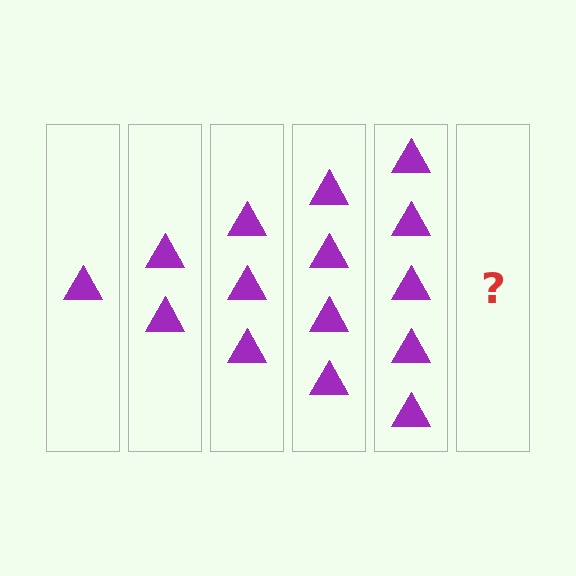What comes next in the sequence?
The next element should be 6 triangles.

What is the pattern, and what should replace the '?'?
The pattern is that each step adds one more triangle. The '?' should be 6 triangles.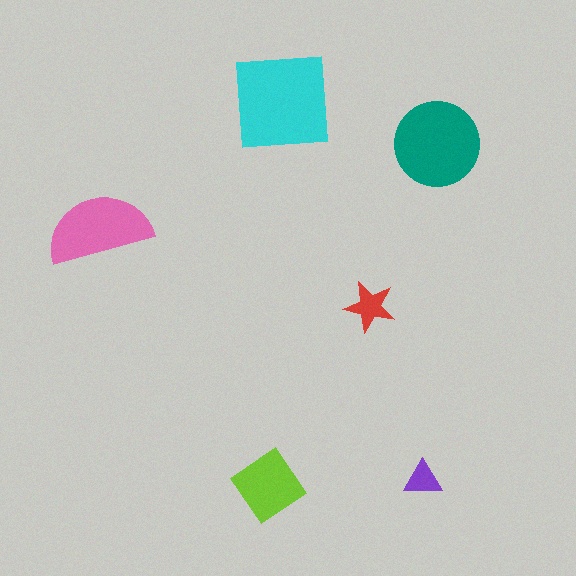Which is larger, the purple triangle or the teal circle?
The teal circle.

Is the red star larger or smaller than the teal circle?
Smaller.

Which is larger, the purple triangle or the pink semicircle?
The pink semicircle.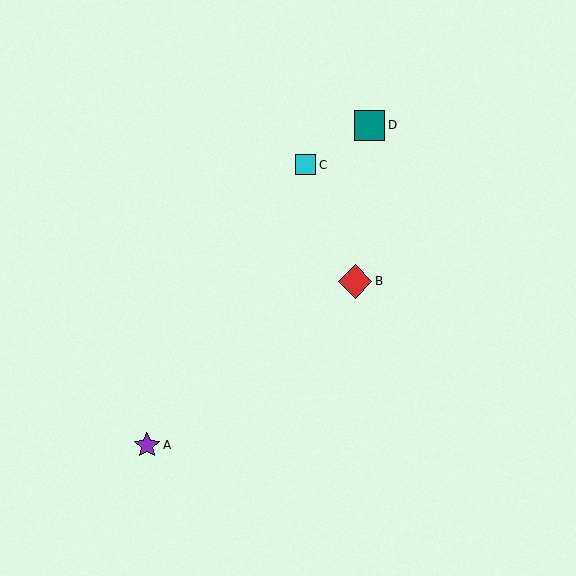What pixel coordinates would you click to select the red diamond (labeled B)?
Click at (355, 281) to select the red diamond B.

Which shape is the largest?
The red diamond (labeled B) is the largest.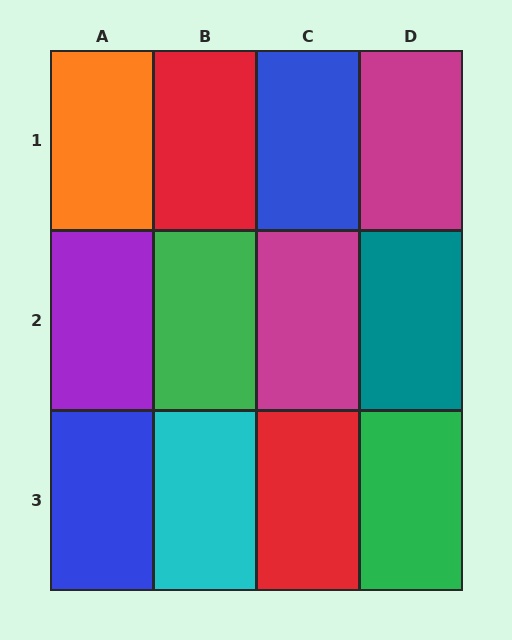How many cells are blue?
2 cells are blue.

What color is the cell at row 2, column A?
Purple.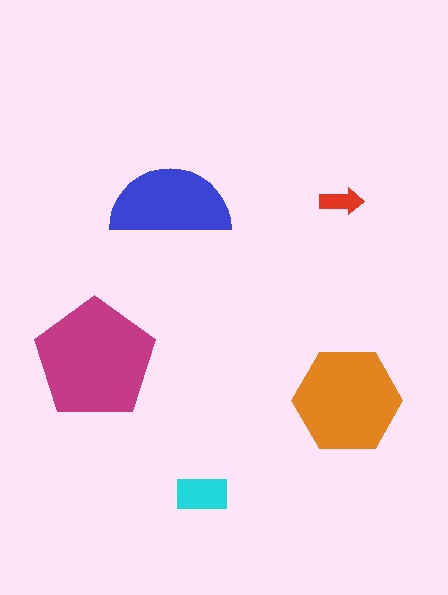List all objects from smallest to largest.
The red arrow, the cyan rectangle, the blue semicircle, the orange hexagon, the magenta pentagon.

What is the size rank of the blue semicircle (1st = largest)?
3rd.